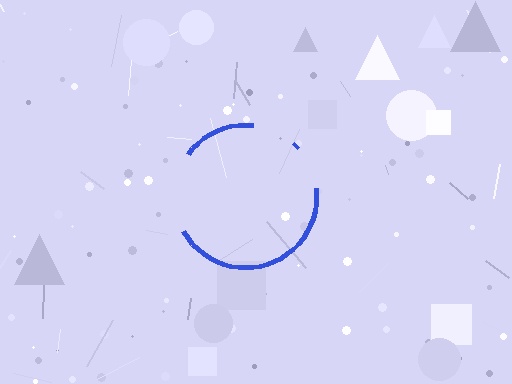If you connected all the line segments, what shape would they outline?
They would outline a circle.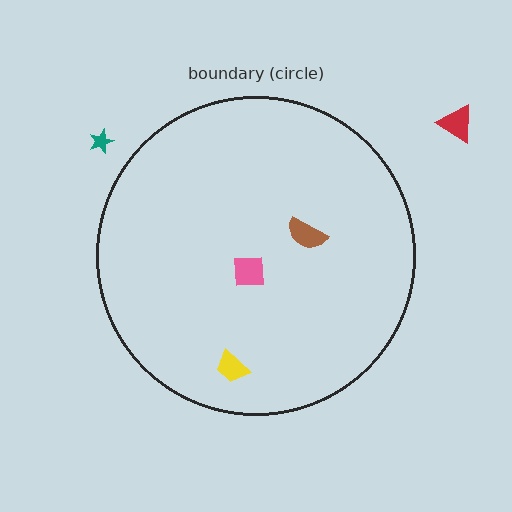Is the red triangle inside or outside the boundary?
Outside.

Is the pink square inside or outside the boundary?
Inside.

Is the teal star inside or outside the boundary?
Outside.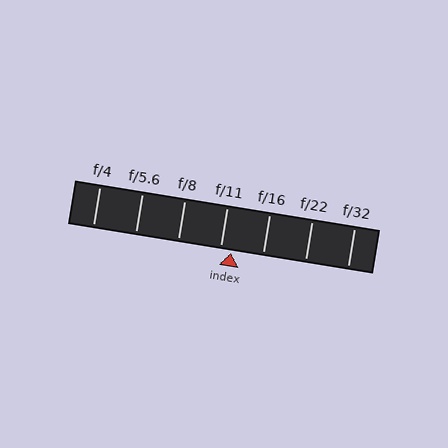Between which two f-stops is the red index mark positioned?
The index mark is between f/11 and f/16.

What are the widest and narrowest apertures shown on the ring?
The widest aperture shown is f/4 and the narrowest is f/32.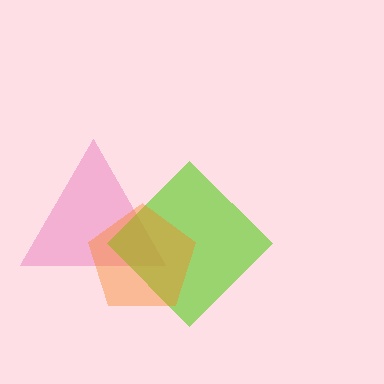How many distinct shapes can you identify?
There are 3 distinct shapes: a pink triangle, a lime diamond, an orange pentagon.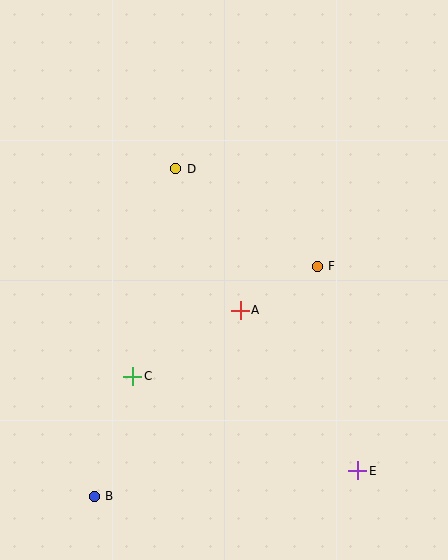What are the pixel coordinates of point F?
Point F is at (317, 266).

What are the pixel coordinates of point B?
Point B is at (94, 496).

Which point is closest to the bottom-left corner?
Point B is closest to the bottom-left corner.